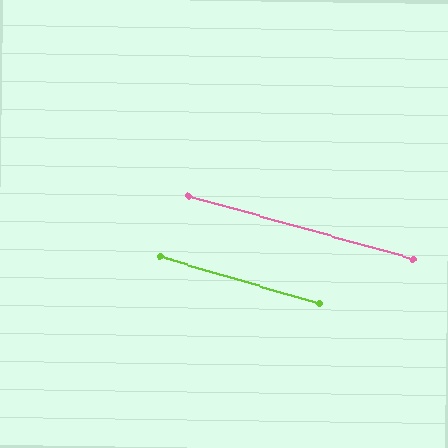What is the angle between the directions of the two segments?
Approximately 1 degree.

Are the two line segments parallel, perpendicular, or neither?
Parallel — their directions differ by only 1.0°.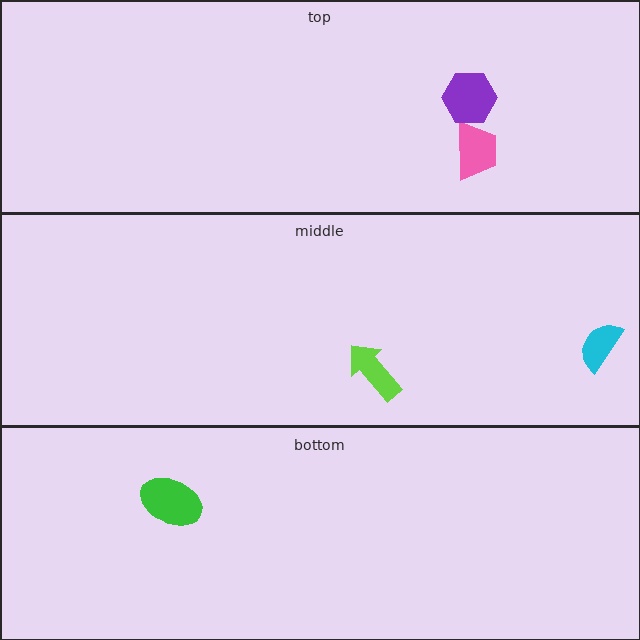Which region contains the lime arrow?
The middle region.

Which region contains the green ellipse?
The bottom region.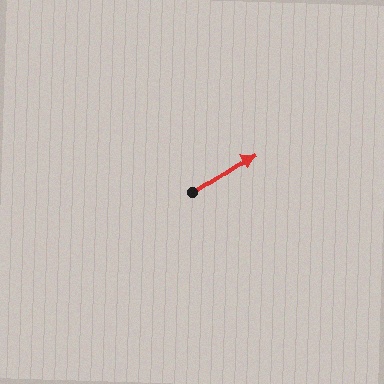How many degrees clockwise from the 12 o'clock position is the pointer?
Approximately 57 degrees.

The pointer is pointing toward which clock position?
Roughly 2 o'clock.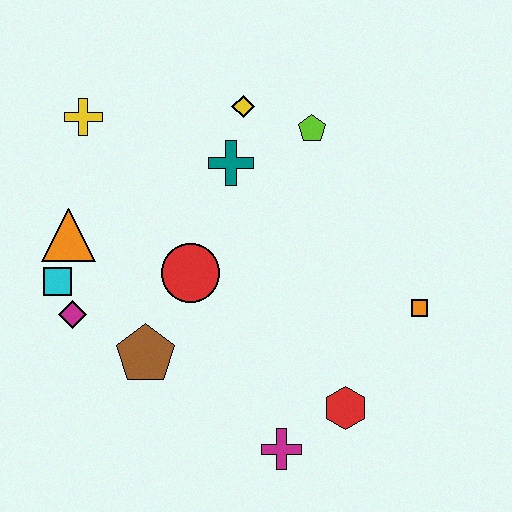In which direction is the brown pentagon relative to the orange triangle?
The brown pentagon is below the orange triangle.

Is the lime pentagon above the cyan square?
Yes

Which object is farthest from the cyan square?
The orange square is farthest from the cyan square.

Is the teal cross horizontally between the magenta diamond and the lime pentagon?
Yes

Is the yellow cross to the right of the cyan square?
Yes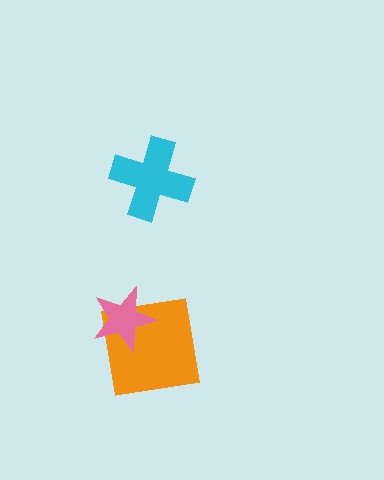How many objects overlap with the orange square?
1 object overlaps with the orange square.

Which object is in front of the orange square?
The pink star is in front of the orange square.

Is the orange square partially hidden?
Yes, it is partially covered by another shape.